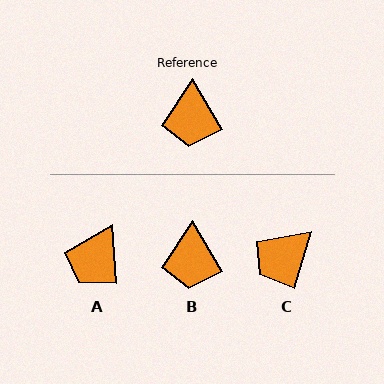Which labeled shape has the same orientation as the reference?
B.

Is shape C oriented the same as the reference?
No, it is off by about 47 degrees.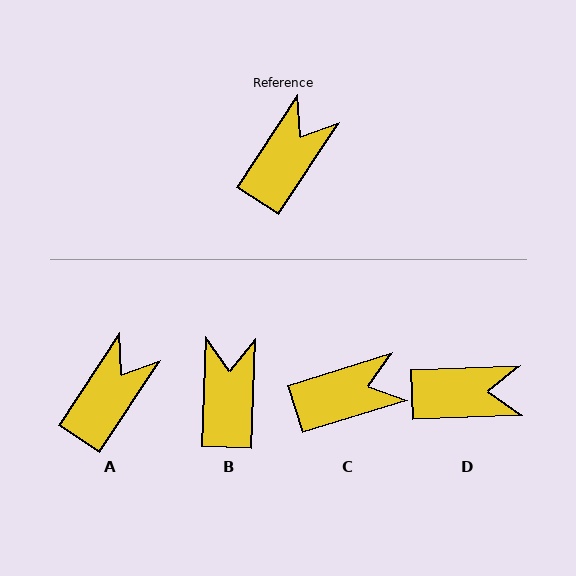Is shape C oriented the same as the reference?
No, it is off by about 39 degrees.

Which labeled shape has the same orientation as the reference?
A.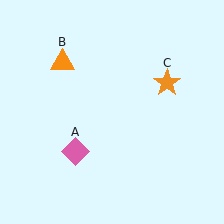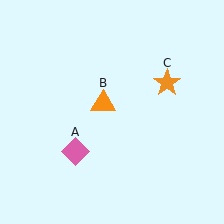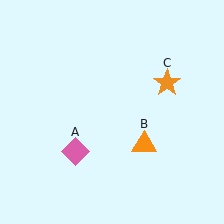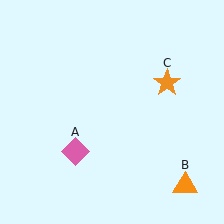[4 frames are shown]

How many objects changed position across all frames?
1 object changed position: orange triangle (object B).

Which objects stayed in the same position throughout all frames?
Pink diamond (object A) and orange star (object C) remained stationary.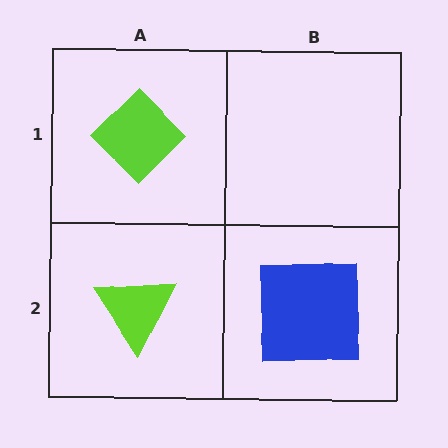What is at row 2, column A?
A lime triangle.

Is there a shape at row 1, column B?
No, that cell is empty.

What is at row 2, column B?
A blue square.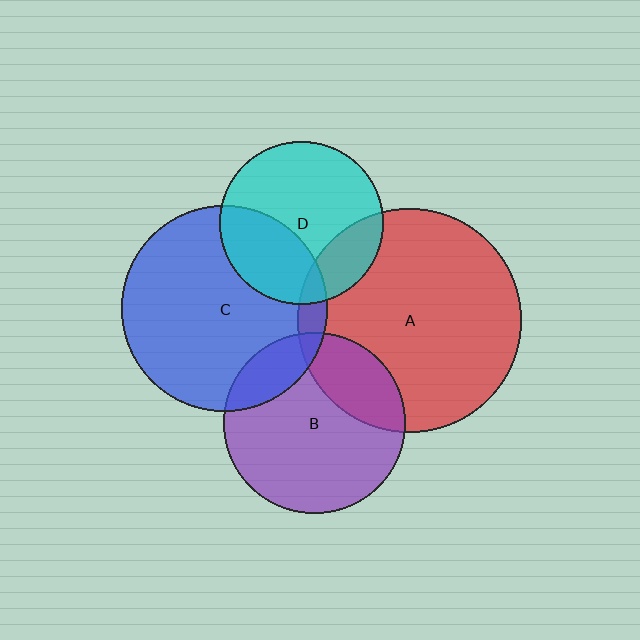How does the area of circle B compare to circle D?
Approximately 1.2 times.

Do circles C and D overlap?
Yes.